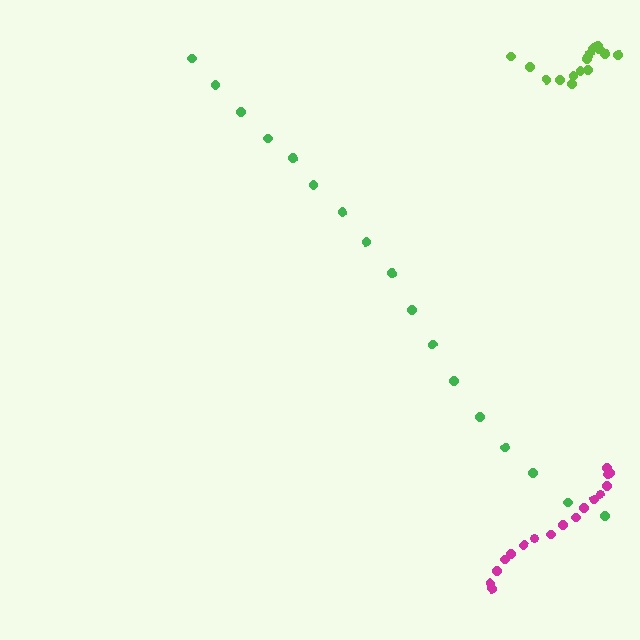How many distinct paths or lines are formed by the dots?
There are 3 distinct paths.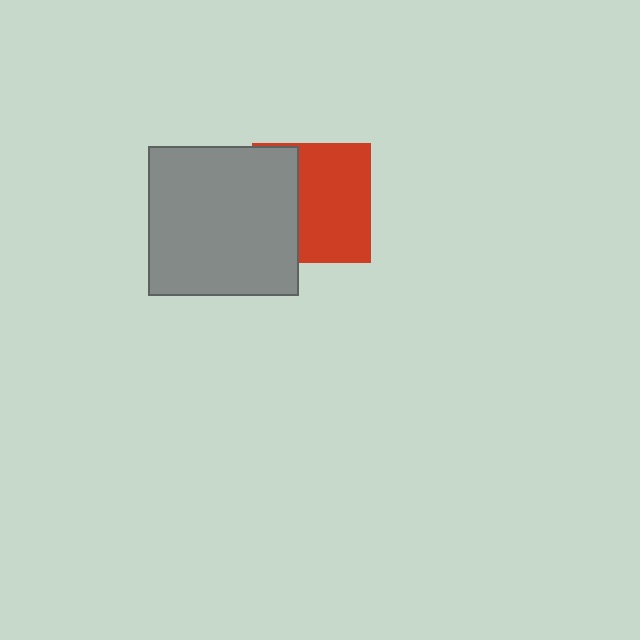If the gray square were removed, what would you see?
You would see the complete red square.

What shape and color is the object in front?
The object in front is a gray square.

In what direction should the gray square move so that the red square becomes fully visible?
The gray square should move left. That is the shortest direction to clear the overlap and leave the red square fully visible.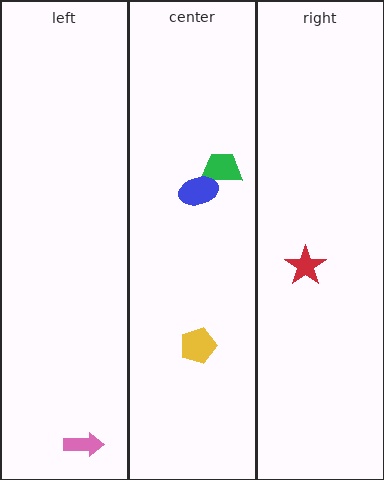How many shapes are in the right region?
1.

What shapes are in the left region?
The pink arrow.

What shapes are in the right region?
The red star.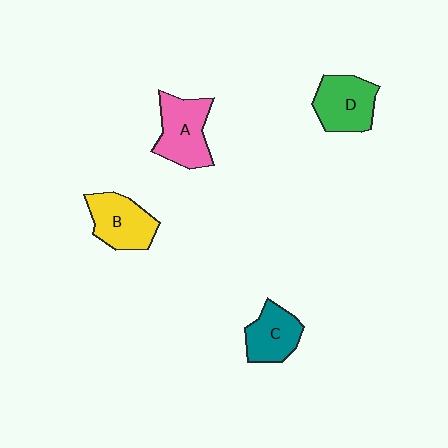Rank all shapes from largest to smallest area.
From largest to smallest: A (pink), D (green), B (yellow), C (teal).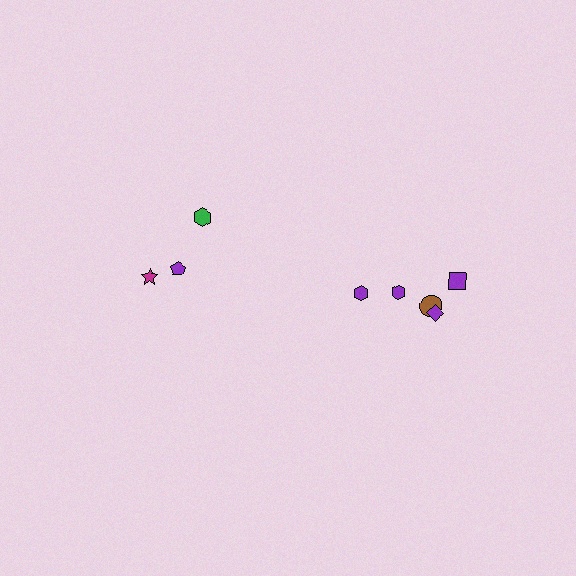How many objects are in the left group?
There are 3 objects.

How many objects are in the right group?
There are 5 objects.